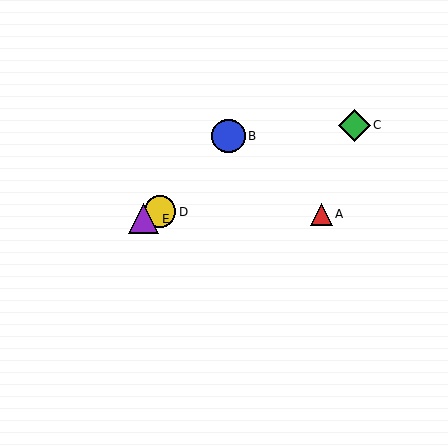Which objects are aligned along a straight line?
Objects C, D, E are aligned along a straight line.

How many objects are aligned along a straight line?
3 objects (C, D, E) are aligned along a straight line.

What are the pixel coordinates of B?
Object B is at (228, 136).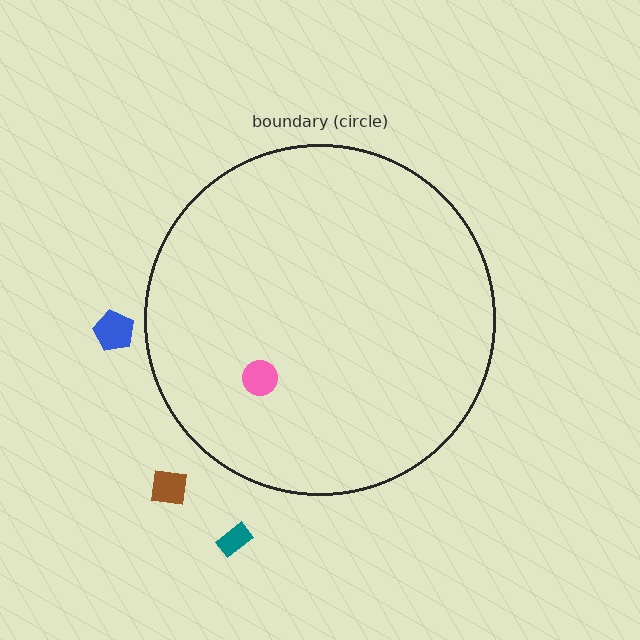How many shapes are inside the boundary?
1 inside, 3 outside.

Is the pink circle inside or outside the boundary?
Inside.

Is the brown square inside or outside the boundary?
Outside.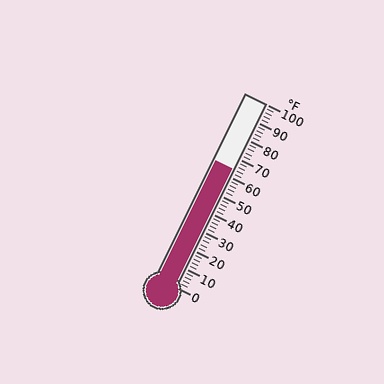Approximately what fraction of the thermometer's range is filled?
The thermometer is filled to approximately 65% of its range.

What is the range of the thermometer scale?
The thermometer scale ranges from 0°F to 100°F.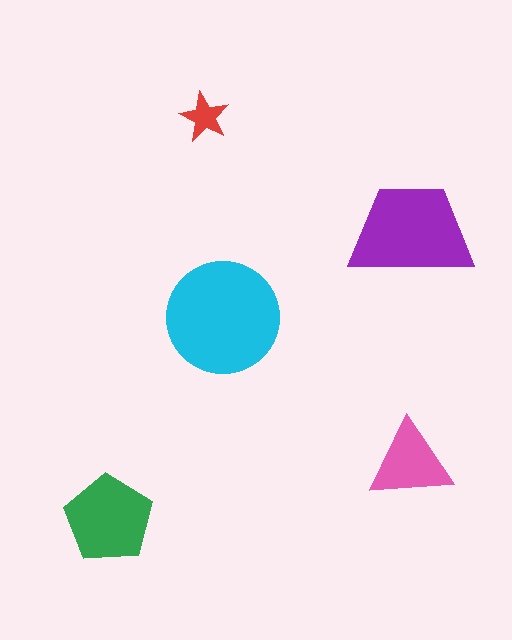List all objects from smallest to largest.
The red star, the pink triangle, the green pentagon, the purple trapezoid, the cyan circle.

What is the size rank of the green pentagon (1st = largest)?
3rd.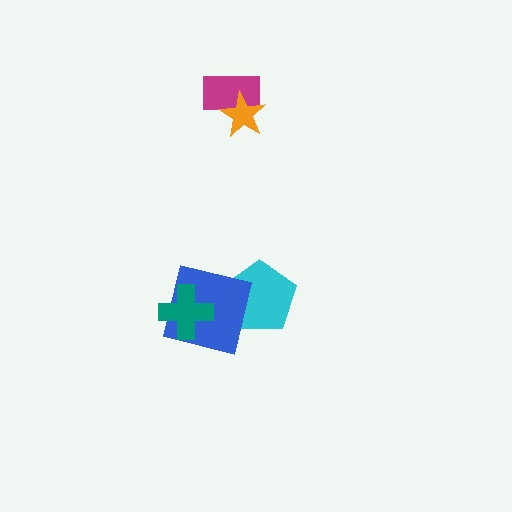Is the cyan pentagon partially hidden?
Yes, it is partially covered by another shape.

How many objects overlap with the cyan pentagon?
1 object overlaps with the cyan pentagon.